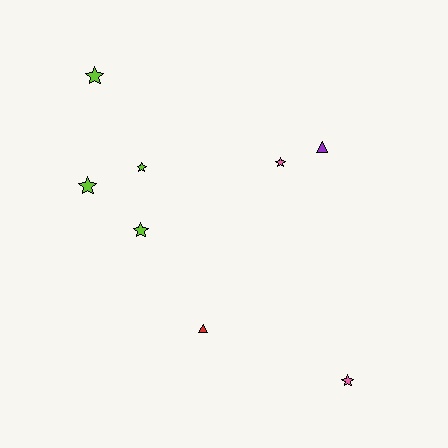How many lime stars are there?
There are 4 lime stars.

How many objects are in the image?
There are 8 objects.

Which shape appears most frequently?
Star, with 6 objects.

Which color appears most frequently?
Lime, with 4 objects.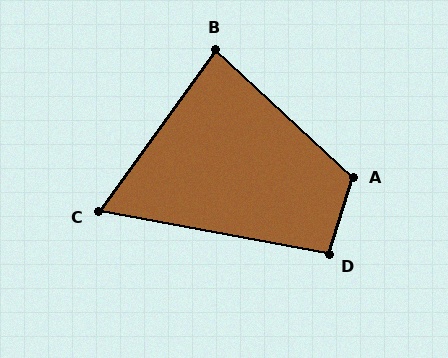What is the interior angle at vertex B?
Approximately 83 degrees (acute).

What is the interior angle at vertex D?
Approximately 97 degrees (obtuse).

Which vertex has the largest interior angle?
A, at approximately 115 degrees.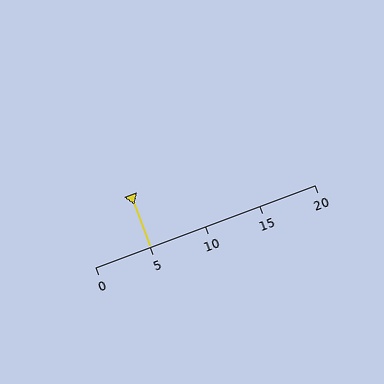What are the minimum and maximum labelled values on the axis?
The axis runs from 0 to 20.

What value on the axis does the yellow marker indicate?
The marker indicates approximately 5.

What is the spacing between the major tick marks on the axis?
The major ticks are spaced 5 apart.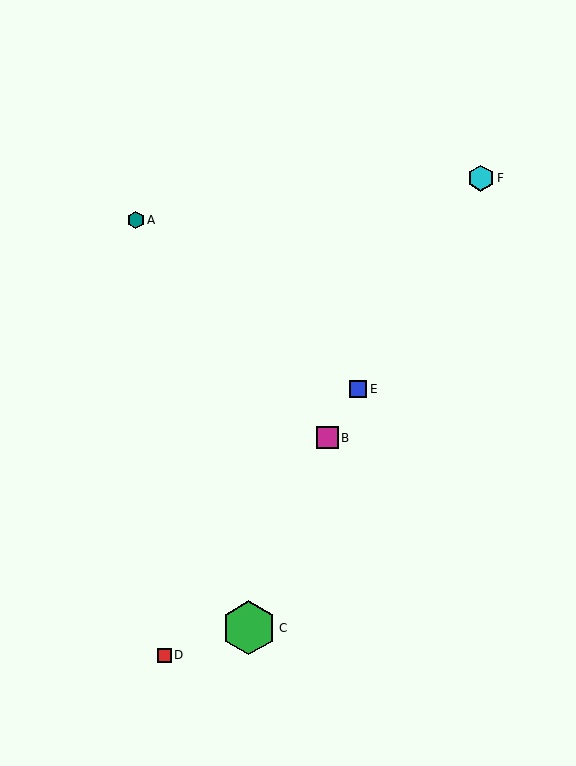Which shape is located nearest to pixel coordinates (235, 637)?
The green hexagon (labeled C) at (249, 628) is nearest to that location.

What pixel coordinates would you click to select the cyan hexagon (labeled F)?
Click at (481, 178) to select the cyan hexagon F.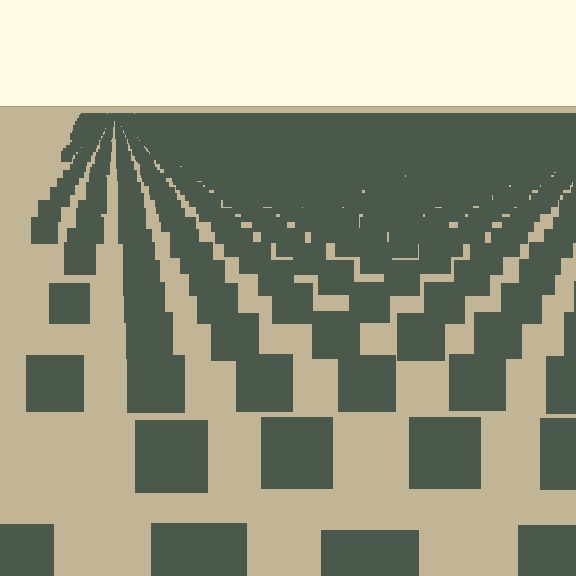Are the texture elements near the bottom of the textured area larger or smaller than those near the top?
Larger. Near the bottom, elements are closer to the viewer and appear at a bigger on-screen size.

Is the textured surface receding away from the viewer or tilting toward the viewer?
The surface is receding away from the viewer. Texture elements get smaller and denser toward the top.